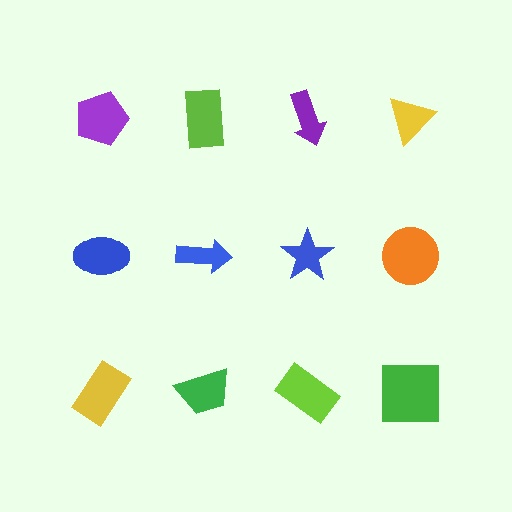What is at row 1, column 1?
A purple pentagon.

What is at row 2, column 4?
An orange circle.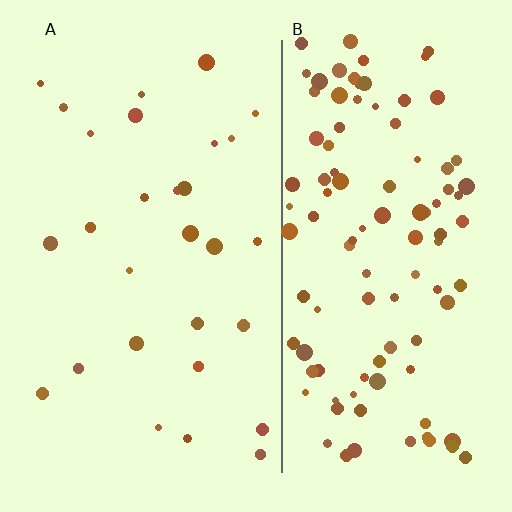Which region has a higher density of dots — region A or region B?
B (the right).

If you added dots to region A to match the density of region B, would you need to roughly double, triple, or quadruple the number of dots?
Approximately quadruple.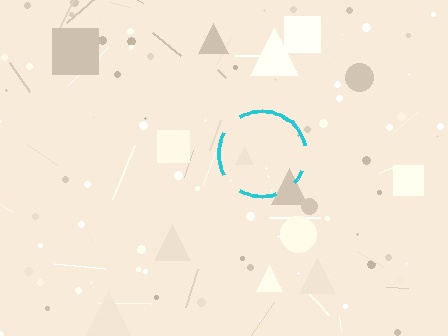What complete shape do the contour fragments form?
The contour fragments form a circle.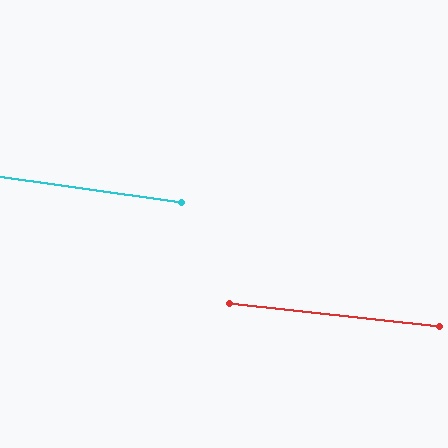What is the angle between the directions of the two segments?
Approximately 2 degrees.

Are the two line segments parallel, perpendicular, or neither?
Parallel — their directions differ by only 1.9°.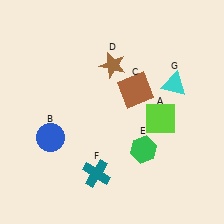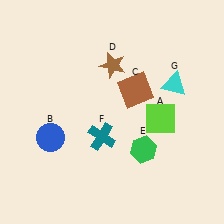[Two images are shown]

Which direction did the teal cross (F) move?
The teal cross (F) moved up.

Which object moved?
The teal cross (F) moved up.